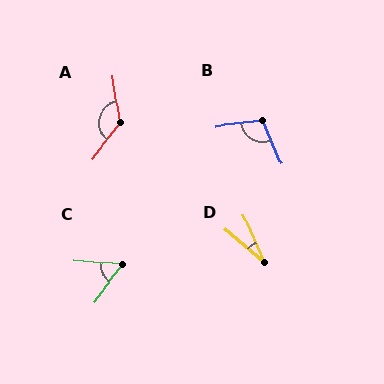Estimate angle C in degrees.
Approximately 57 degrees.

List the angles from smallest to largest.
D (27°), C (57°), B (106°), A (134°).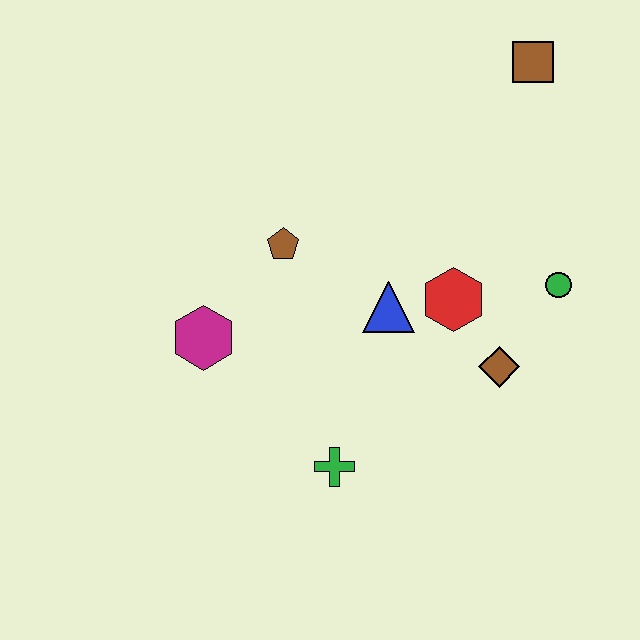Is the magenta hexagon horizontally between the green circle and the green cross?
No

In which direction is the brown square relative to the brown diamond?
The brown square is above the brown diamond.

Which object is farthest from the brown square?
The green cross is farthest from the brown square.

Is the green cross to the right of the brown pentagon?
Yes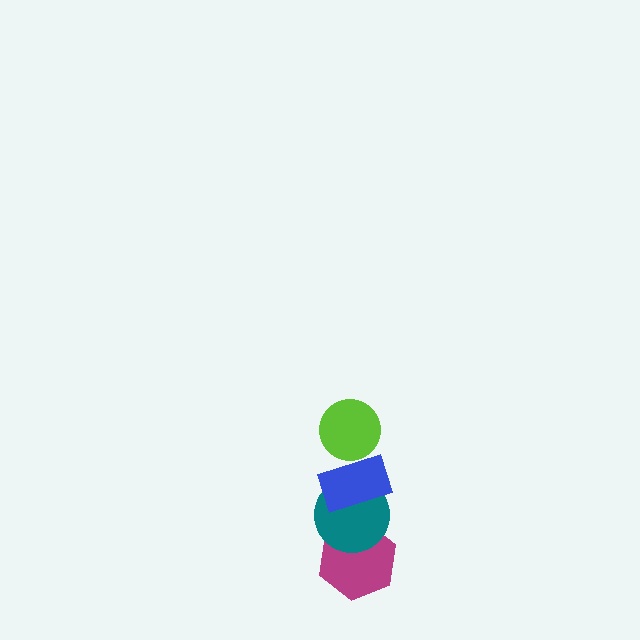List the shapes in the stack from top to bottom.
From top to bottom: the lime circle, the blue rectangle, the teal circle, the magenta hexagon.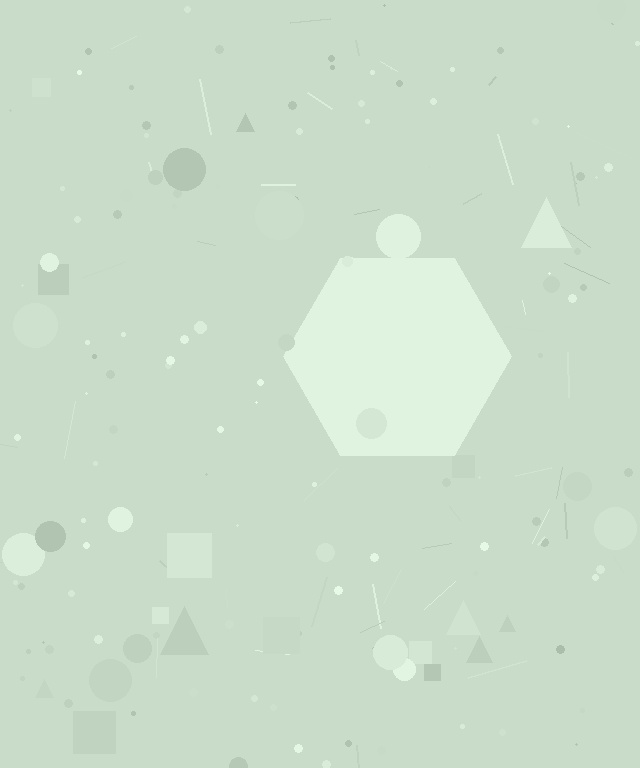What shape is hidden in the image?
A hexagon is hidden in the image.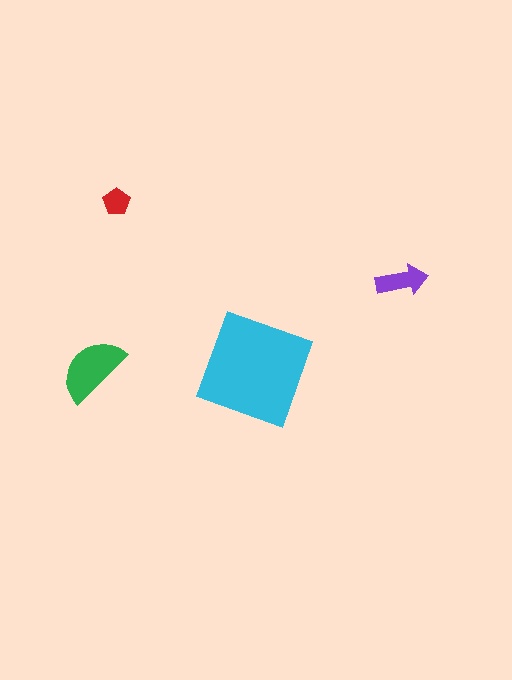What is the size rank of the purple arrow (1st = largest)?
3rd.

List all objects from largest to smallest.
The cyan square, the green semicircle, the purple arrow, the red pentagon.